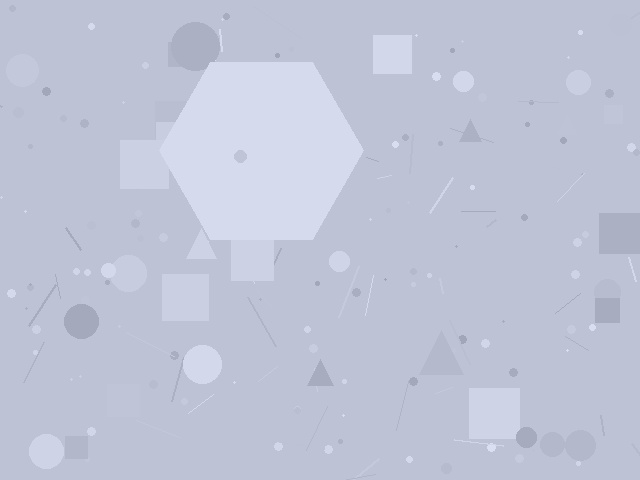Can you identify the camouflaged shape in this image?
The camouflaged shape is a hexagon.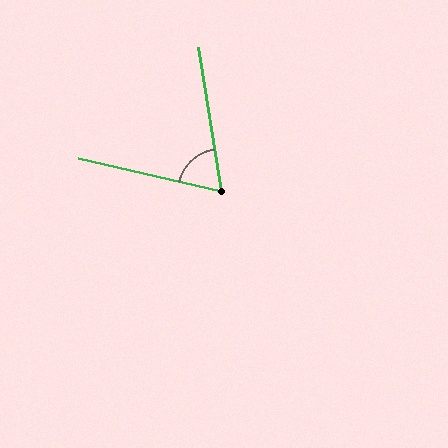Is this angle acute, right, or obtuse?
It is acute.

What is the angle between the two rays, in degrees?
Approximately 68 degrees.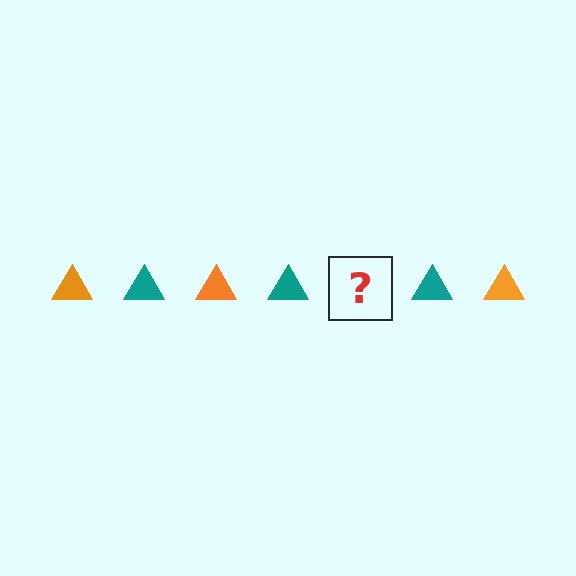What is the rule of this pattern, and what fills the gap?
The rule is that the pattern cycles through orange, teal triangles. The gap should be filled with an orange triangle.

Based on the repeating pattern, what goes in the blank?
The blank should be an orange triangle.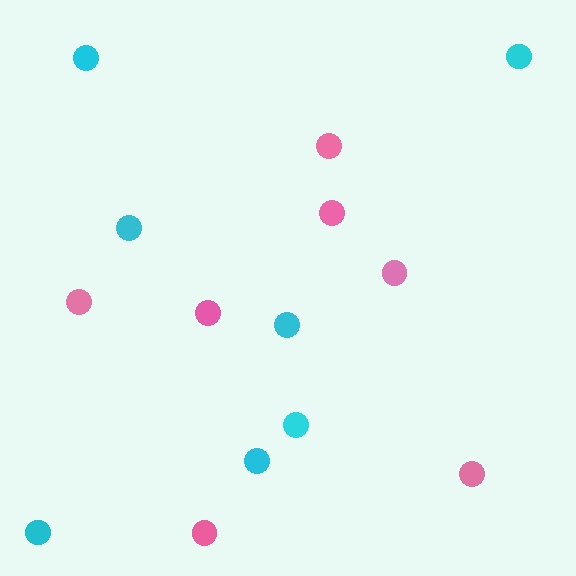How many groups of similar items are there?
There are 2 groups: one group of cyan circles (7) and one group of pink circles (7).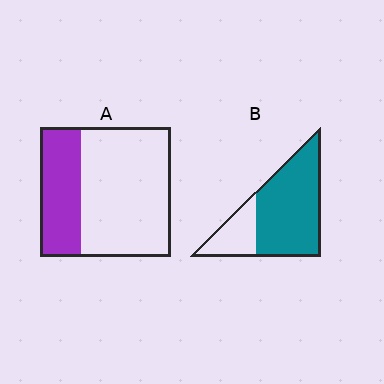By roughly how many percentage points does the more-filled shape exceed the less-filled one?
By roughly 45 percentage points (B over A).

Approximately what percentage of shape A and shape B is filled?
A is approximately 30% and B is approximately 75%.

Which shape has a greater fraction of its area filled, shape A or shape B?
Shape B.